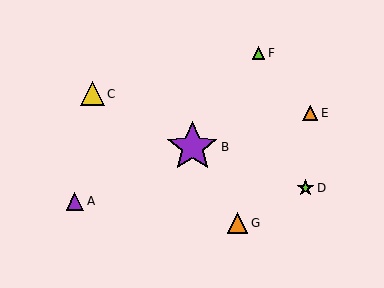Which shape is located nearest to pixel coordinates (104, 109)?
The yellow triangle (labeled C) at (92, 94) is nearest to that location.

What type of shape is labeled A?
Shape A is a purple triangle.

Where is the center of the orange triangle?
The center of the orange triangle is at (238, 223).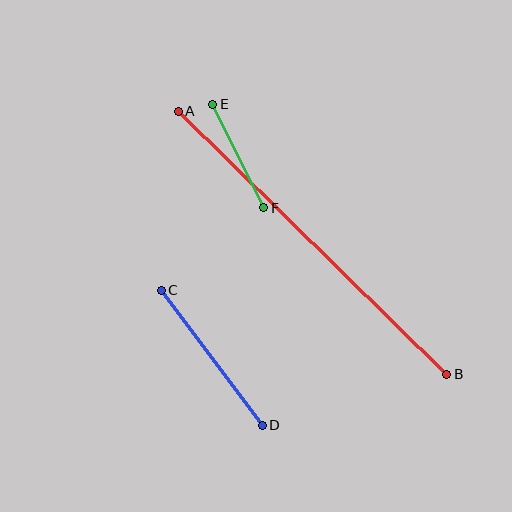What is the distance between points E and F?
The distance is approximately 115 pixels.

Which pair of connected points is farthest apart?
Points A and B are farthest apart.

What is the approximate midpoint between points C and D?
The midpoint is at approximately (212, 358) pixels.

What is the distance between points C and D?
The distance is approximately 168 pixels.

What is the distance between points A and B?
The distance is approximately 376 pixels.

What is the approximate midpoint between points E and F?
The midpoint is at approximately (238, 156) pixels.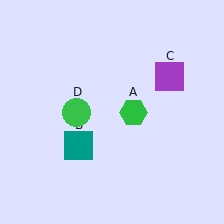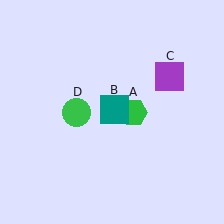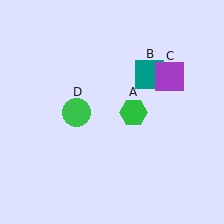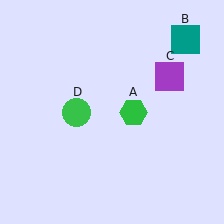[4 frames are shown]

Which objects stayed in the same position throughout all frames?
Green hexagon (object A) and purple square (object C) and green circle (object D) remained stationary.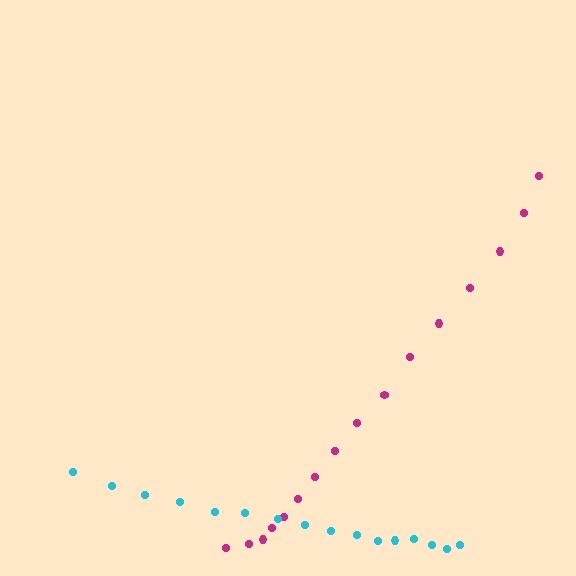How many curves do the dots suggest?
There are 2 distinct paths.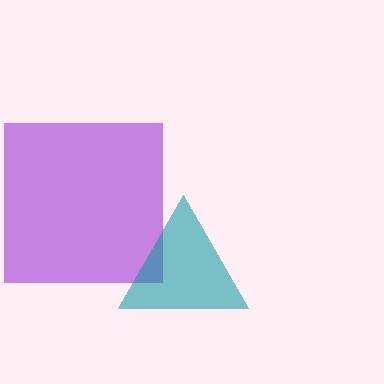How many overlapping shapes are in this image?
There are 2 overlapping shapes in the image.